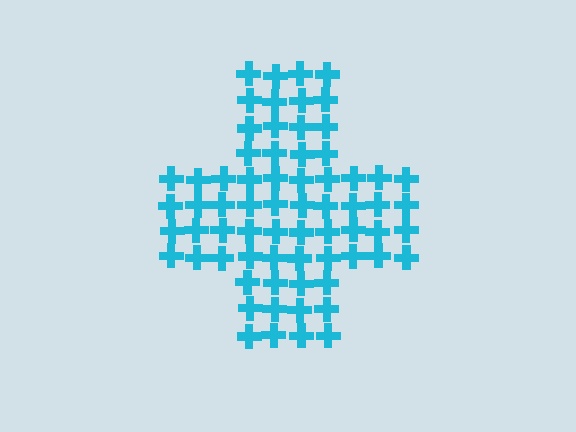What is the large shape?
The large shape is a cross.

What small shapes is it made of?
It is made of small crosses.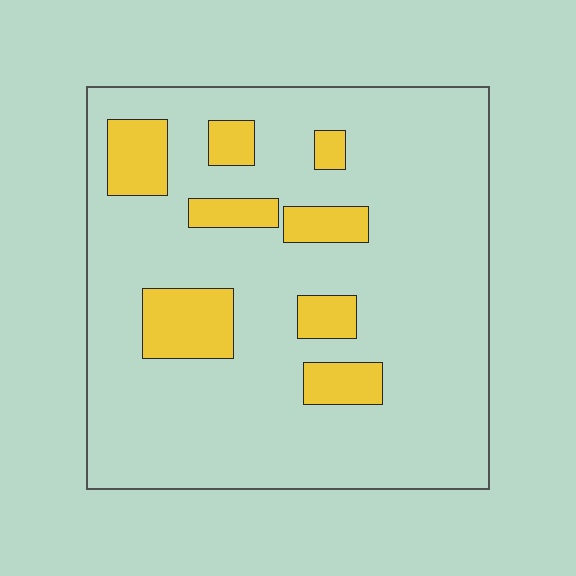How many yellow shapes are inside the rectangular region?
8.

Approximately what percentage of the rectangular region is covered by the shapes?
Approximately 15%.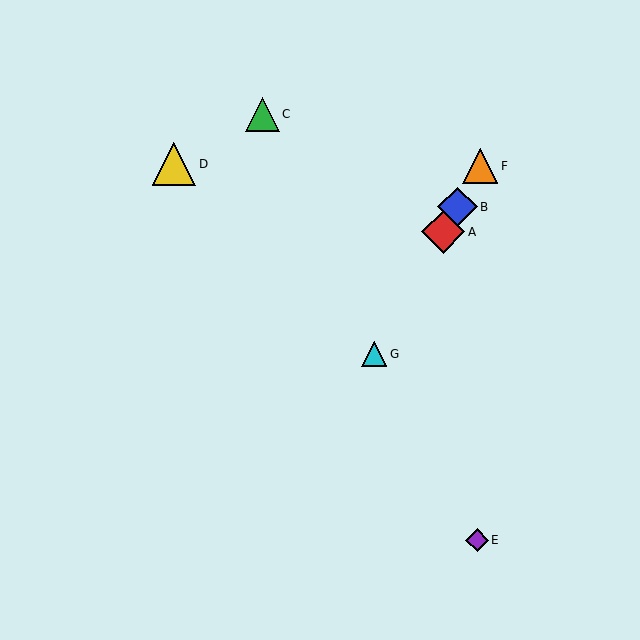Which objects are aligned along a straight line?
Objects A, B, F, G are aligned along a straight line.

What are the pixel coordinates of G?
Object G is at (374, 354).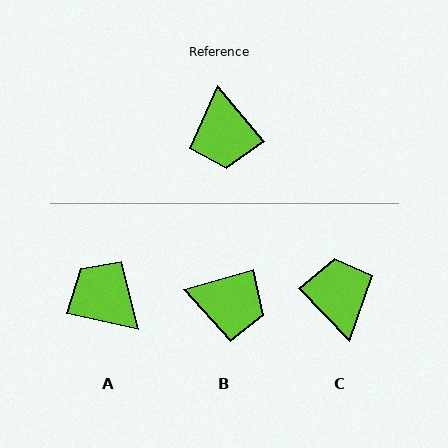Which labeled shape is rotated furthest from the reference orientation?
C, about 176 degrees away.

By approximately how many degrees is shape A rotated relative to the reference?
Approximately 142 degrees clockwise.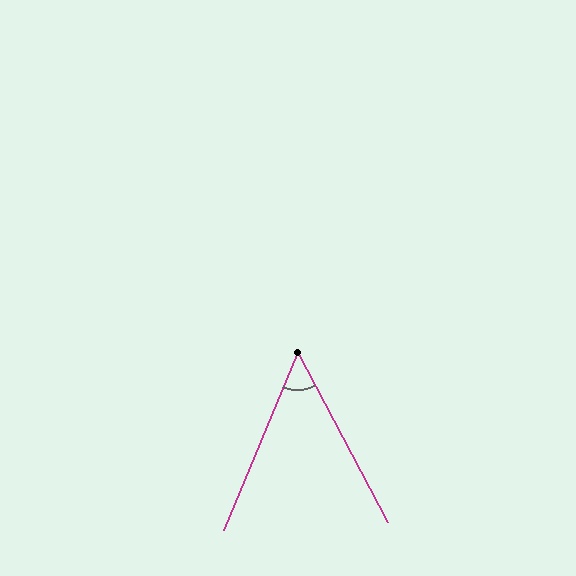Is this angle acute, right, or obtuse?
It is acute.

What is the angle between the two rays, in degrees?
Approximately 51 degrees.